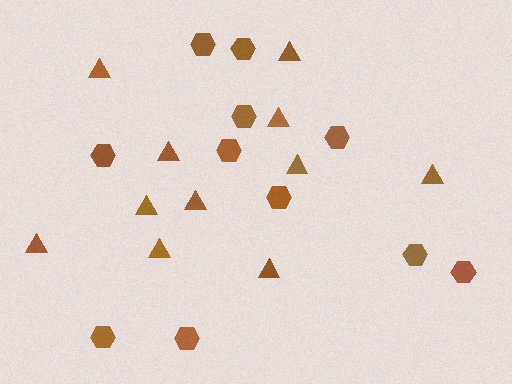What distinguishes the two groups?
There are 2 groups: one group of triangles (11) and one group of hexagons (11).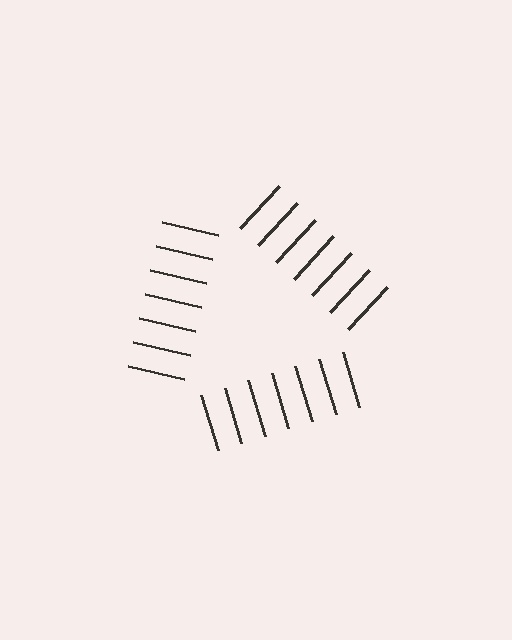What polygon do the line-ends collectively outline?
An illusory triangle — the line segments terminate on its edges but no continuous stroke is drawn.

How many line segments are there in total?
21 — 7 along each of the 3 edges.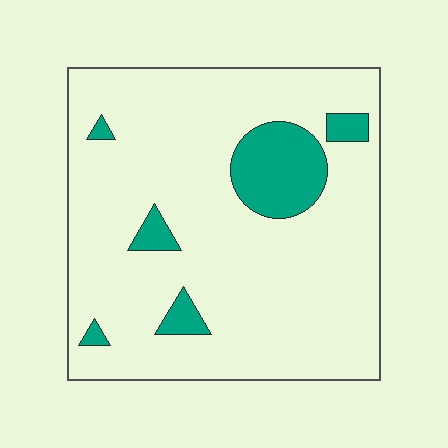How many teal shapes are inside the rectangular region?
6.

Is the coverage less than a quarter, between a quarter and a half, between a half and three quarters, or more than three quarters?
Less than a quarter.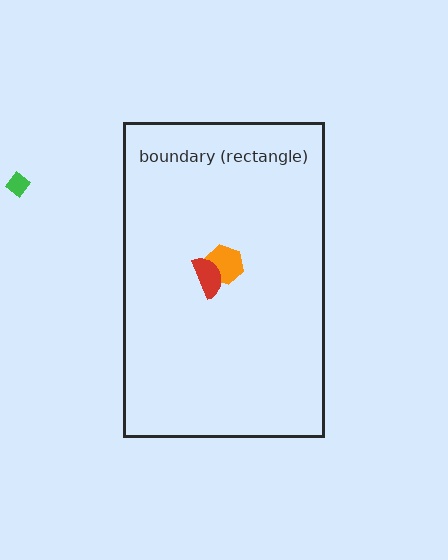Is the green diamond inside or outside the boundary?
Outside.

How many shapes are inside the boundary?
2 inside, 1 outside.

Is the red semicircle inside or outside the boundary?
Inside.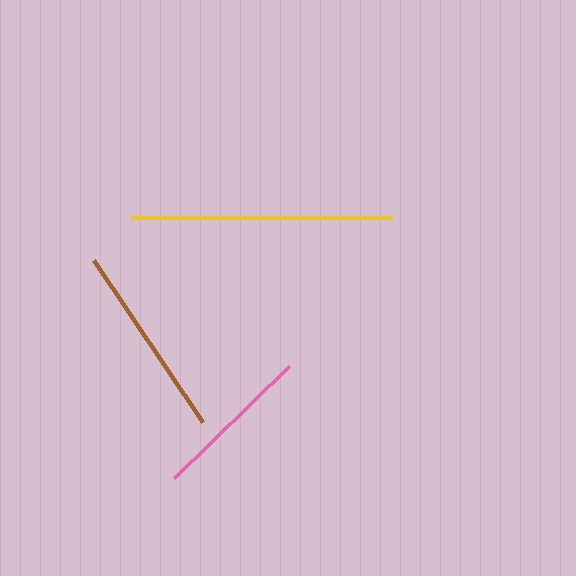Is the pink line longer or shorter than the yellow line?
The yellow line is longer than the pink line.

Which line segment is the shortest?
The pink line is the shortest at approximately 161 pixels.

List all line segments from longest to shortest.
From longest to shortest: yellow, brown, pink.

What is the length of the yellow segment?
The yellow segment is approximately 262 pixels long.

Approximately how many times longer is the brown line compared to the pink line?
The brown line is approximately 1.2 times the length of the pink line.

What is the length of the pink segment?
The pink segment is approximately 161 pixels long.